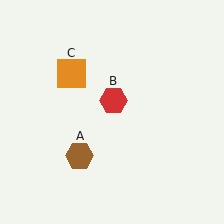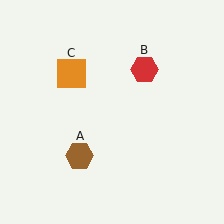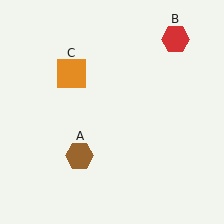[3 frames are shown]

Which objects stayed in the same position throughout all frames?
Brown hexagon (object A) and orange square (object C) remained stationary.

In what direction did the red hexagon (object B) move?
The red hexagon (object B) moved up and to the right.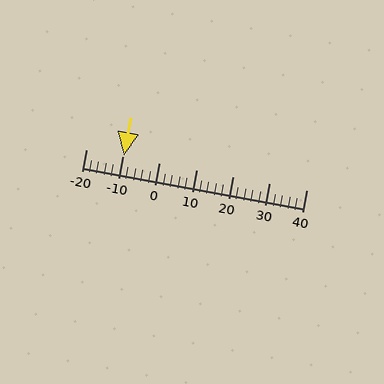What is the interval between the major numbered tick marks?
The major tick marks are spaced 10 units apart.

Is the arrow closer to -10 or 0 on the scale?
The arrow is closer to -10.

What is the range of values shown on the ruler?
The ruler shows values from -20 to 40.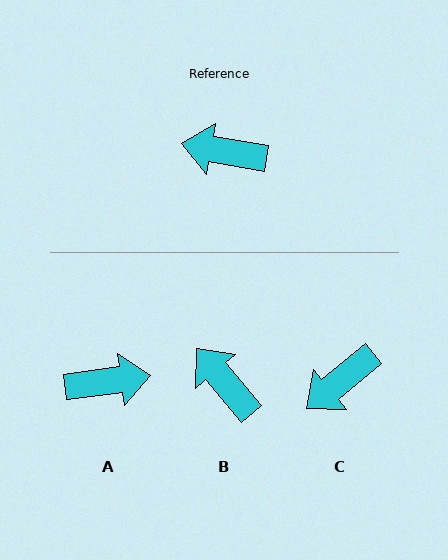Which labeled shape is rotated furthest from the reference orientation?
A, about 162 degrees away.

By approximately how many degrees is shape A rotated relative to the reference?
Approximately 162 degrees clockwise.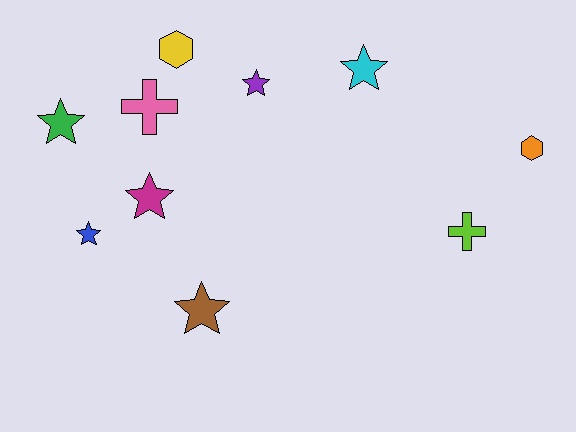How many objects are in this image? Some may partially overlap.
There are 10 objects.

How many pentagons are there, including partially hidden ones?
There are no pentagons.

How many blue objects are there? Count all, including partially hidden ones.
There is 1 blue object.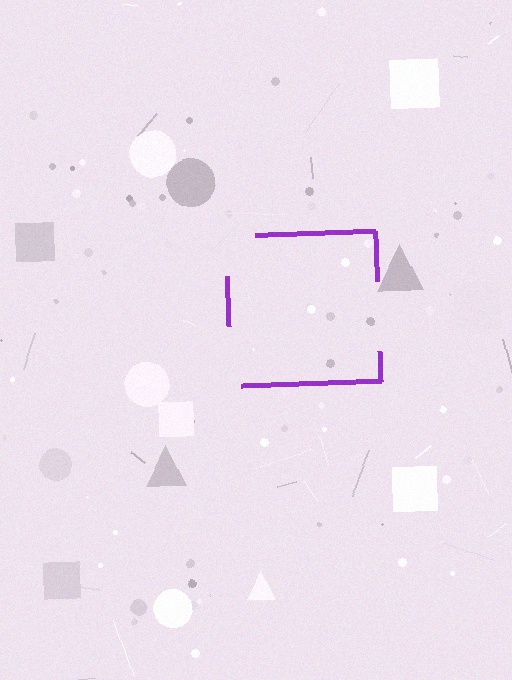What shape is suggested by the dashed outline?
The dashed outline suggests a square.